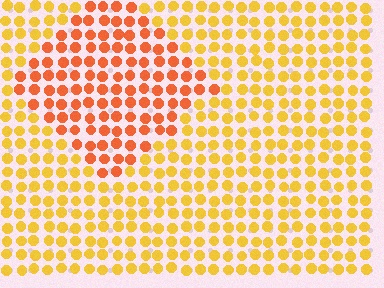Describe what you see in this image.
The image is filled with small yellow elements in a uniform arrangement. A diamond-shaped region is visible where the elements are tinted to a slightly different hue, forming a subtle color boundary.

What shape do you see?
I see a diamond.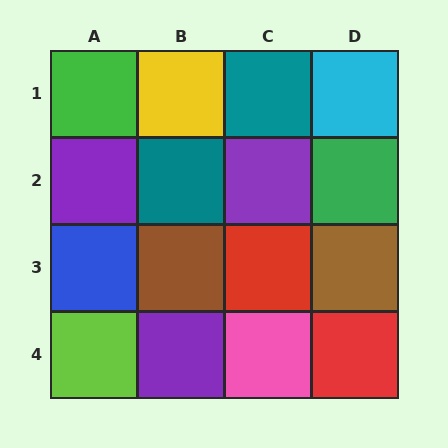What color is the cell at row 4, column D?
Red.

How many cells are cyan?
1 cell is cyan.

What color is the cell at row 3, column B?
Brown.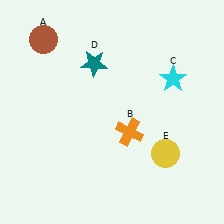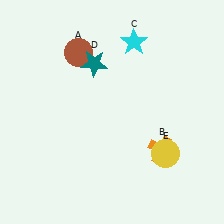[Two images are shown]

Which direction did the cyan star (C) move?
The cyan star (C) moved left.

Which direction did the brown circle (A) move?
The brown circle (A) moved right.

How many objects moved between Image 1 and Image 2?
3 objects moved between the two images.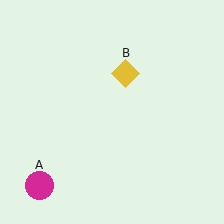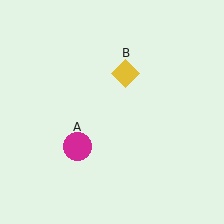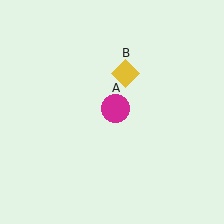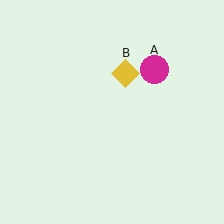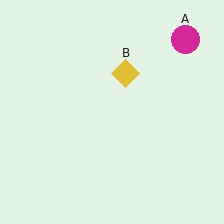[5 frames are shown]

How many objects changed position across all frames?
1 object changed position: magenta circle (object A).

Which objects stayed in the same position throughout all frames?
Yellow diamond (object B) remained stationary.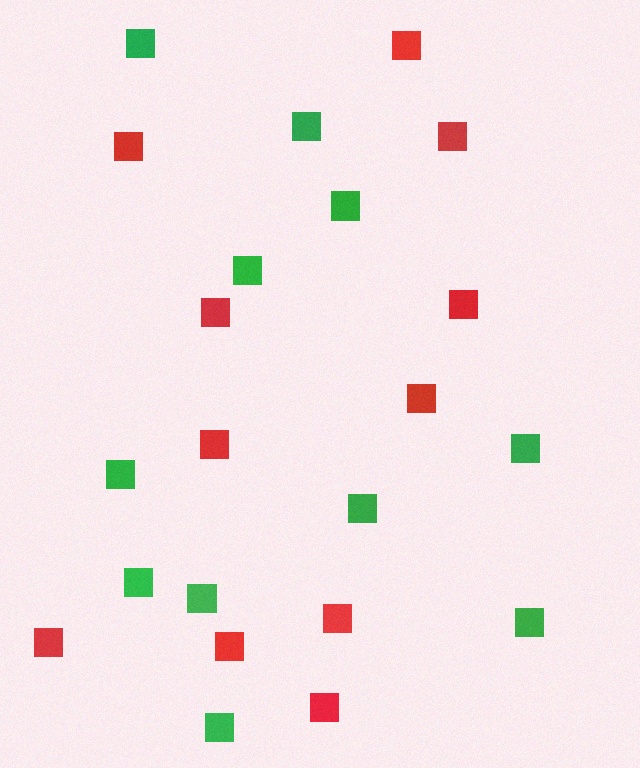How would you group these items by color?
There are 2 groups: one group of red squares (11) and one group of green squares (11).